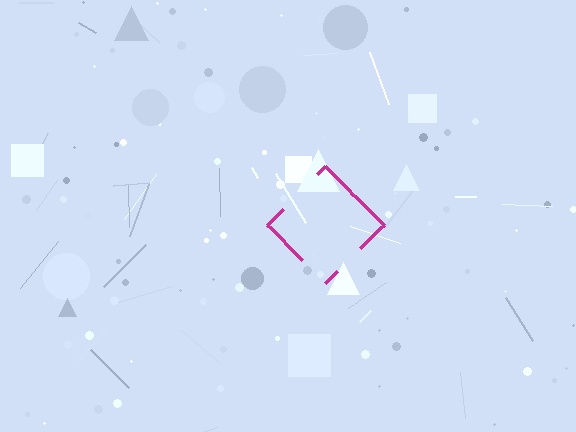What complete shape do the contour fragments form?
The contour fragments form a diamond.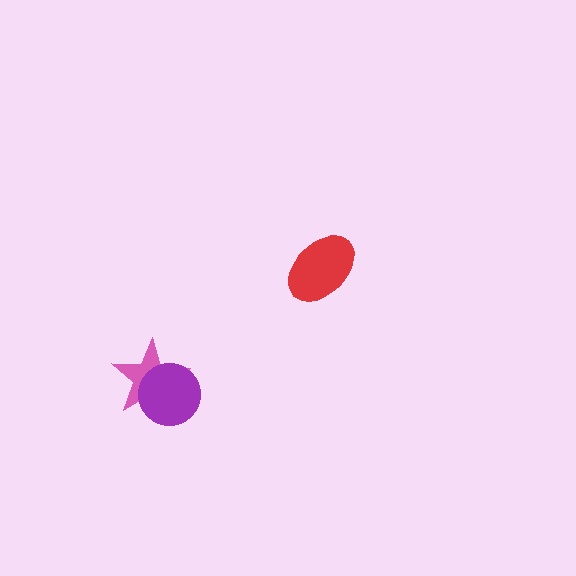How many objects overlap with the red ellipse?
0 objects overlap with the red ellipse.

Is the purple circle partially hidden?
No, no other shape covers it.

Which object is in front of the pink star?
The purple circle is in front of the pink star.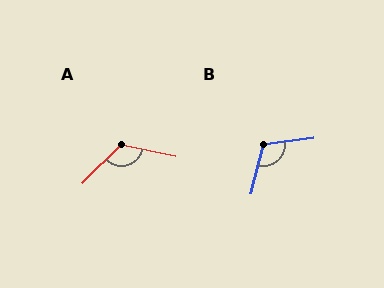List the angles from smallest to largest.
B (111°), A (123°).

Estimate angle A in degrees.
Approximately 123 degrees.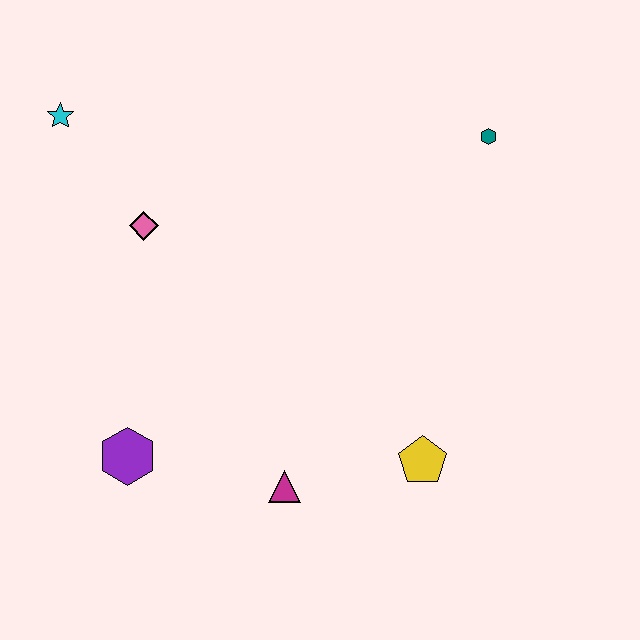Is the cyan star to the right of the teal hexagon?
No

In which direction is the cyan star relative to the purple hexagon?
The cyan star is above the purple hexagon.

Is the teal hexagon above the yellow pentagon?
Yes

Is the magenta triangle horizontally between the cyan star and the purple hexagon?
No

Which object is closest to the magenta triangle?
The yellow pentagon is closest to the magenta triangle.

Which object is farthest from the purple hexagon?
The teal hexagon is farthest from the purple hexagon.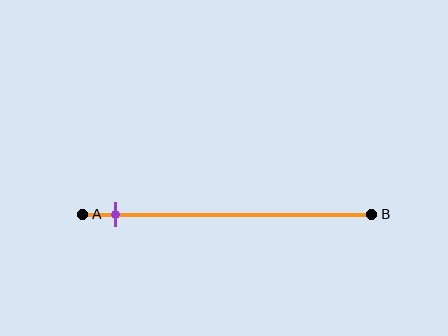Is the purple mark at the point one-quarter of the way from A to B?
No, the mark is at about 10% from A, not at the 25% one-quarter point.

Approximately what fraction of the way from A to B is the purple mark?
The purple mark is approximately 10% of the way from A to B.